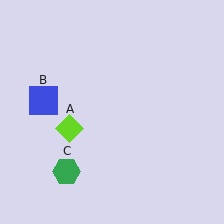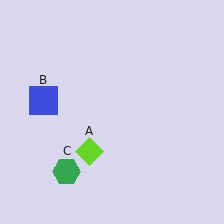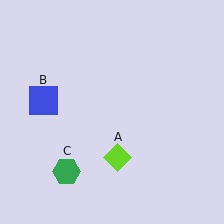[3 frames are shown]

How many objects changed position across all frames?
1 object changed position: lime diamond (object A).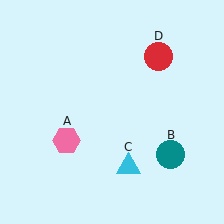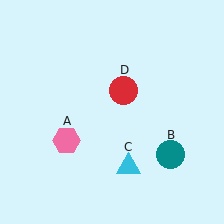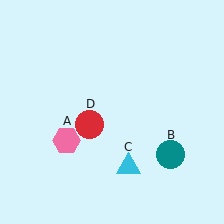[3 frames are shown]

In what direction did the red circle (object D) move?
The red circle (object D) moved down and to the left.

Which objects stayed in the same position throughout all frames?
Pink hexagon (object A) and teal circle (object B) and cyan triangle (object C) remained stationary.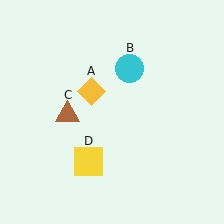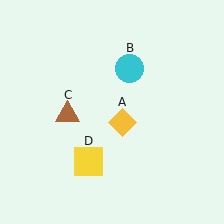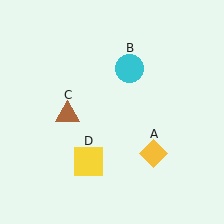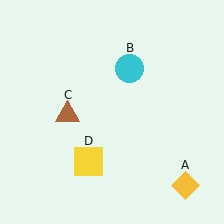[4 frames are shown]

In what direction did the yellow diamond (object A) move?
The yellow diamond (object A) moved down and to the right.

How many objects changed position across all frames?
1 object changed position: yellow diamond (object A).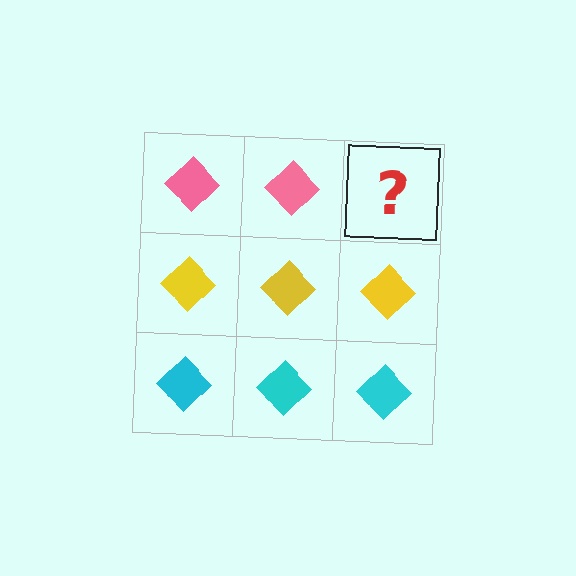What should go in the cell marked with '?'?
The missing cell should contain a pink diamond.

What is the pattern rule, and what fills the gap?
The rule is that each row has a consistent color. The gap should be filled with a pink diamond.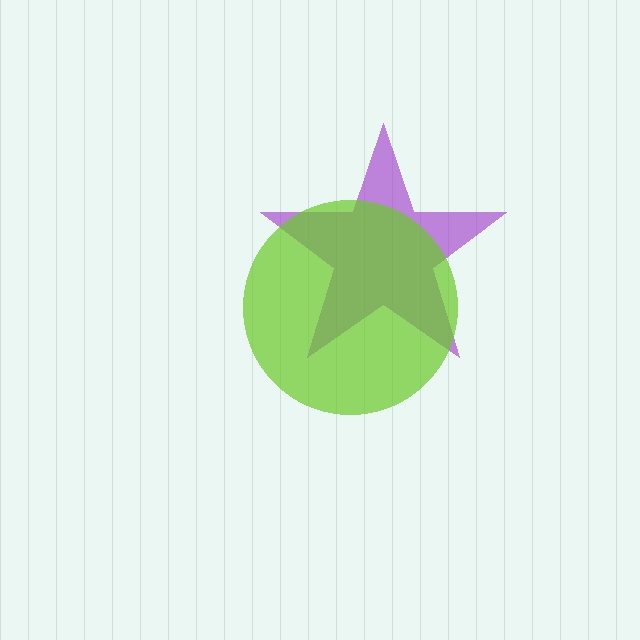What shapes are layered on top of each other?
The layered shapes are: a purple star, a lime circle.